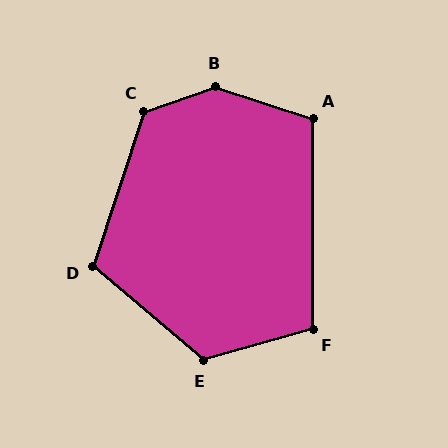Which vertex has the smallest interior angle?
F, at approximately 106 degrees.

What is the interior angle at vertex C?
Approximately 128 degrees (obtuse).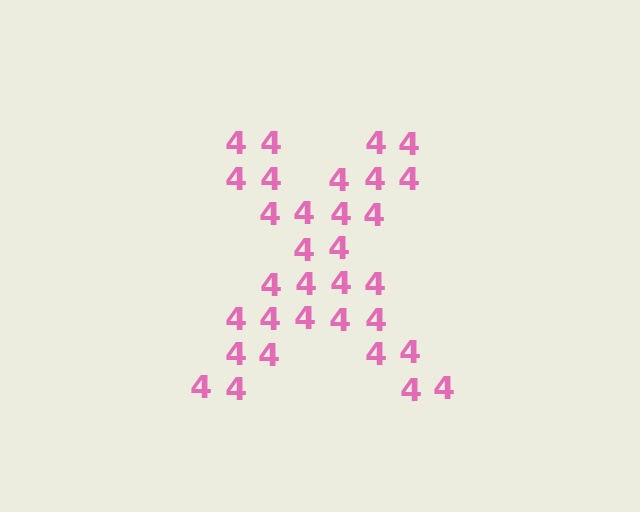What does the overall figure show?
The overall figure shows the letter X.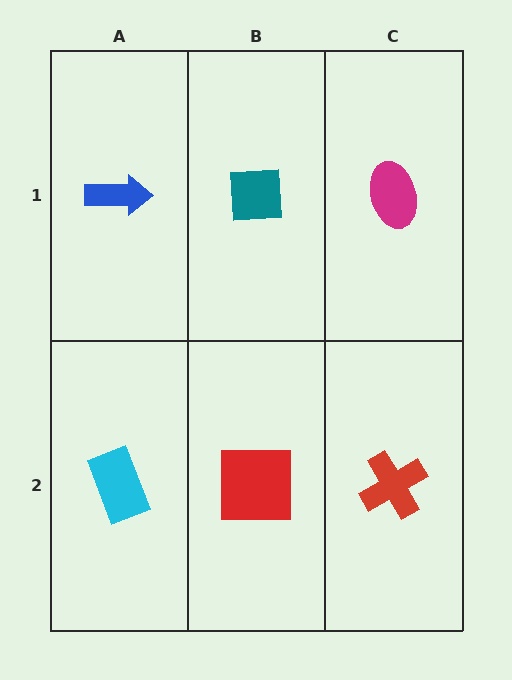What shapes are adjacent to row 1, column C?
A red cross (row 2, column C), a teal square (row 1, column B).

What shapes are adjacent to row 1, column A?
A cyan rectangle (row 2, column A), a teal square (row 1, column B).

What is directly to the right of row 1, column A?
A teal square.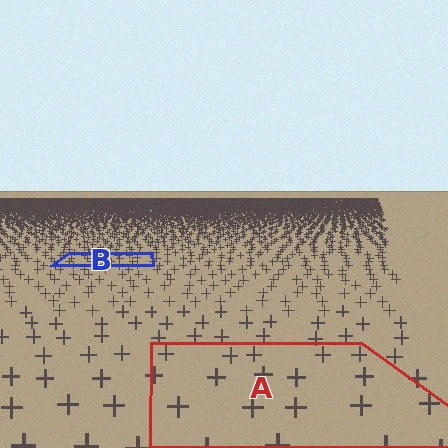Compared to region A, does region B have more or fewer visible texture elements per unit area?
Region B has more texture elements per unit area — they are packed more densely because it is farther away.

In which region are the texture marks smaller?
The texture marks are smaller in region B, because it is farther away.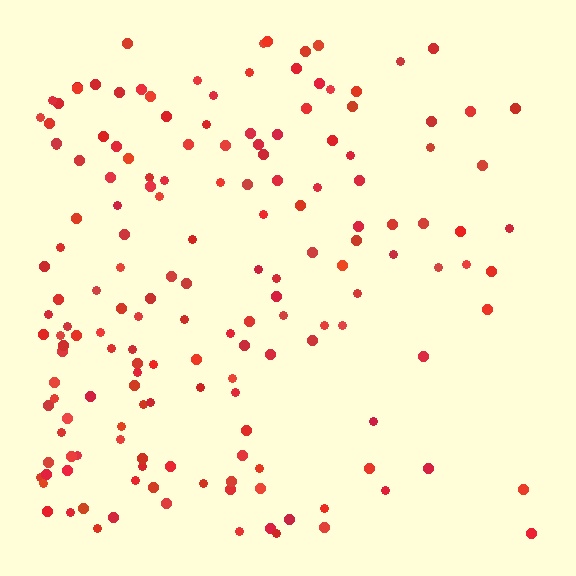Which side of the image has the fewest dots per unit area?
The right.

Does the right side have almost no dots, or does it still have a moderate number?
Still a moderate number, just noticeably fewer than the left.